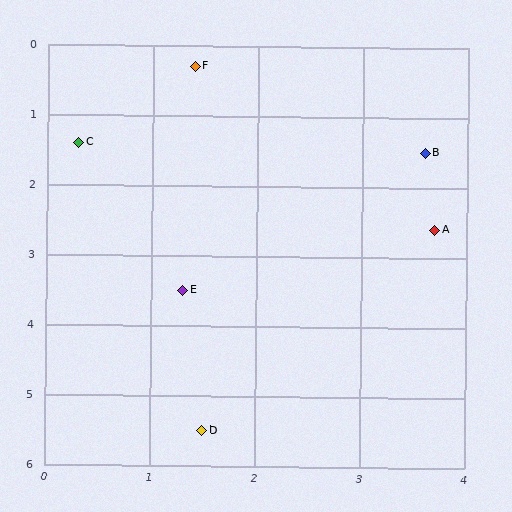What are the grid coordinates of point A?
Point A is at approximately (3.7, 2.6).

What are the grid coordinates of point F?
Point F is at approximately (1.4, 0.3).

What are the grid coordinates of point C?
Point C is at approximately (0.3, 1.4).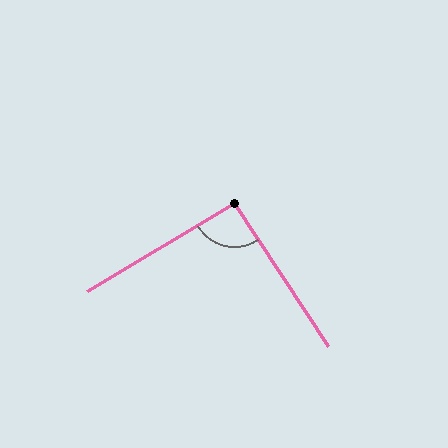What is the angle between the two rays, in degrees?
Approximately 93 degrees.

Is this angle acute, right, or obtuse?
It is approximately a right angle.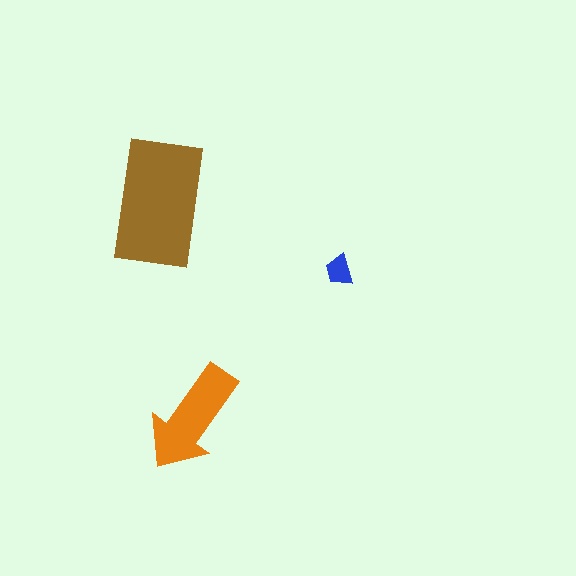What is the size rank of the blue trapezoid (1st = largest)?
3rd.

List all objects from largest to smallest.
The brown rectangle, the orange arrow, the blue trapezoid.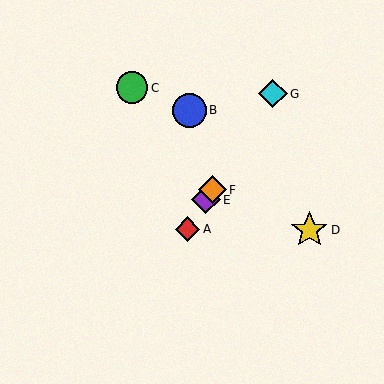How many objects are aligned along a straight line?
4 objects (A, E, F, G) are aligned along a straight line.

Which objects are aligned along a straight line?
Objects A, E, F, G are aligned along a straight line.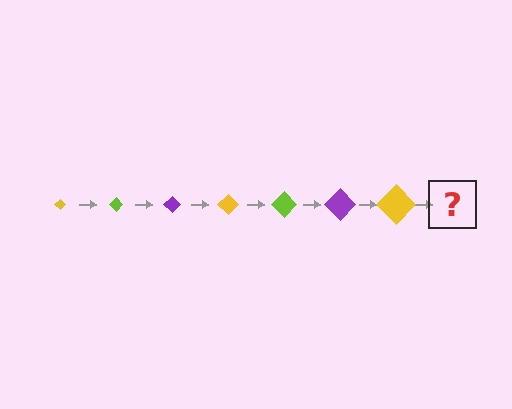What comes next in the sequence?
The next element should be a lime diamond, larger than the previous one.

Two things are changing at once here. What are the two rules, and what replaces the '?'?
The two rules are that the diamond grows larger each step and the color cycles through yellow, lime, and purple. The '?' should be a lime diamond, larger than the previous one.